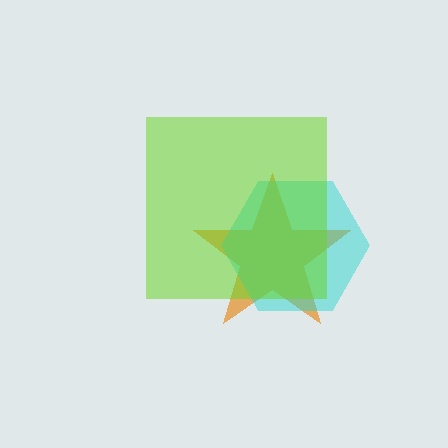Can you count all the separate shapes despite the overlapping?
Yes, there are 3 separate shapes.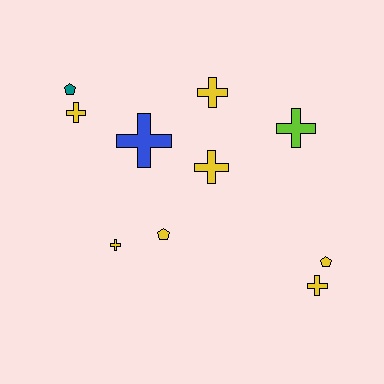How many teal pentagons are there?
There is 1 teal pentagon.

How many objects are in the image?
There are 10 objects.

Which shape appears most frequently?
Cross, with 7 objects.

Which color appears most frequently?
Yellow, with 7 objects.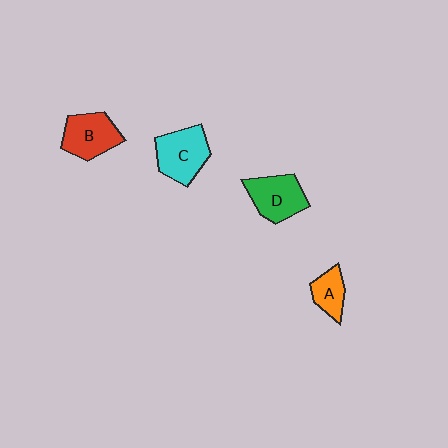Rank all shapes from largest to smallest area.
From largest to smallest: C (cyan), D (green), B (red), A (orange).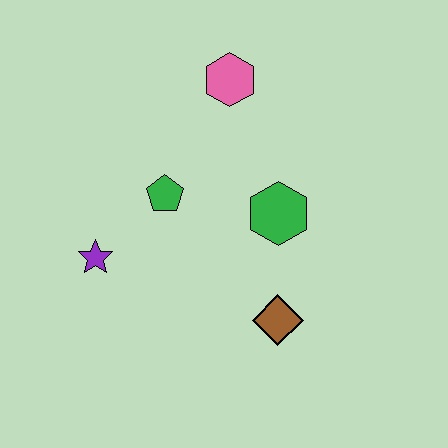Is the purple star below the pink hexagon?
Yes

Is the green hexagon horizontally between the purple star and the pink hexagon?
No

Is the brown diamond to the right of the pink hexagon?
Yes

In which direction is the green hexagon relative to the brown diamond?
The green hexagon is above the brown diamond.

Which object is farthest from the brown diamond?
The pink hexagon is farthest from the brown diamond.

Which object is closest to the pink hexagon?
The green pentagon is closest to the pink hexagon.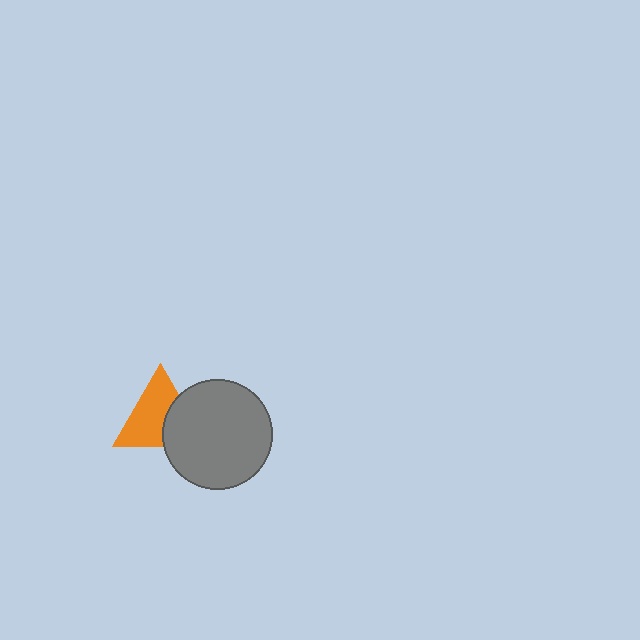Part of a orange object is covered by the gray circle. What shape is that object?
It is a triangle.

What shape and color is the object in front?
The object in front is a gray circle.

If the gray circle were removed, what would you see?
You would see the complete orange triangle.